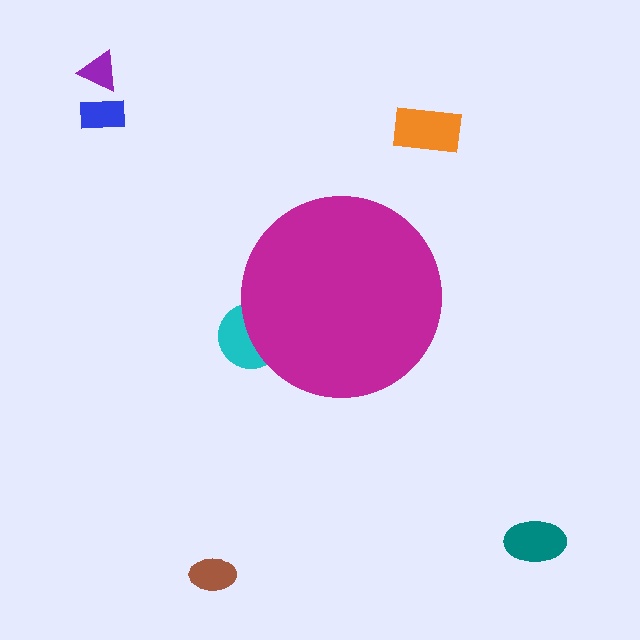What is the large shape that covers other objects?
A magenta circle.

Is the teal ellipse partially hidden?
No, the teal ellipse is fully visible.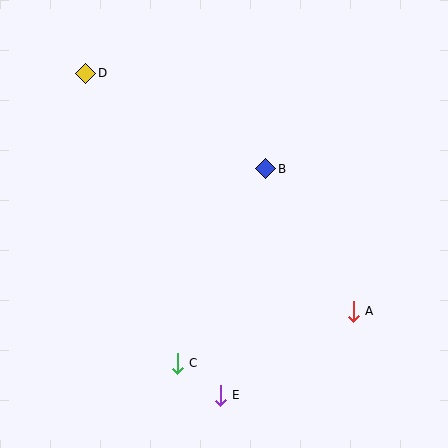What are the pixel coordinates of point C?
Point C is at (177, 363).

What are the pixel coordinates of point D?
Point D is at (86, 73).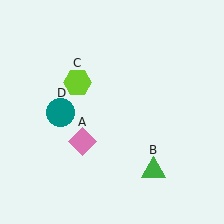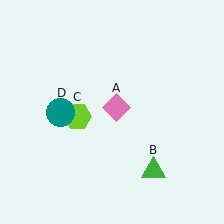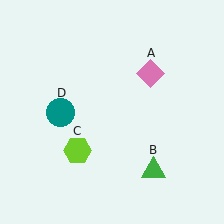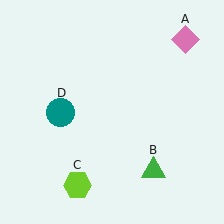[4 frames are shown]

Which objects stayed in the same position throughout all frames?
Green triangle (object B) and teal circle (object D) remained stationary.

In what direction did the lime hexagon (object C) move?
The lime hexagon (object C) moved down.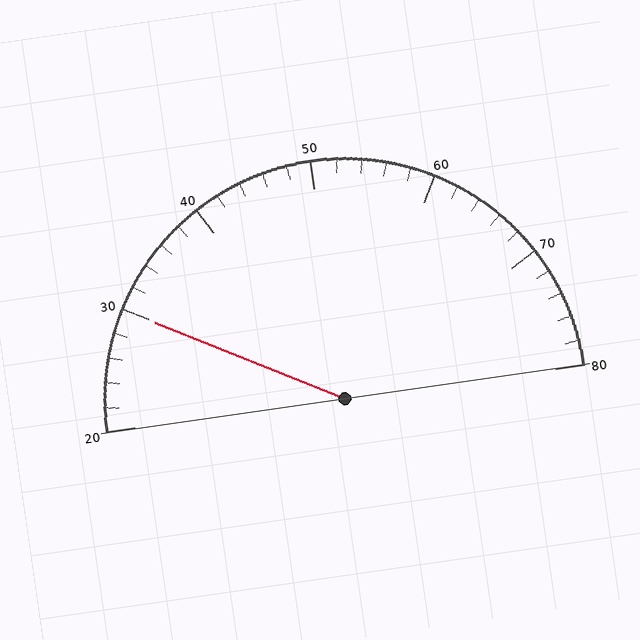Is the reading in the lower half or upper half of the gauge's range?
The reading is in the lower half of the range (20 to 80).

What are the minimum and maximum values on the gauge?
The gauge ranges from 20 to 80.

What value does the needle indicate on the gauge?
The needle indicates approximately 30.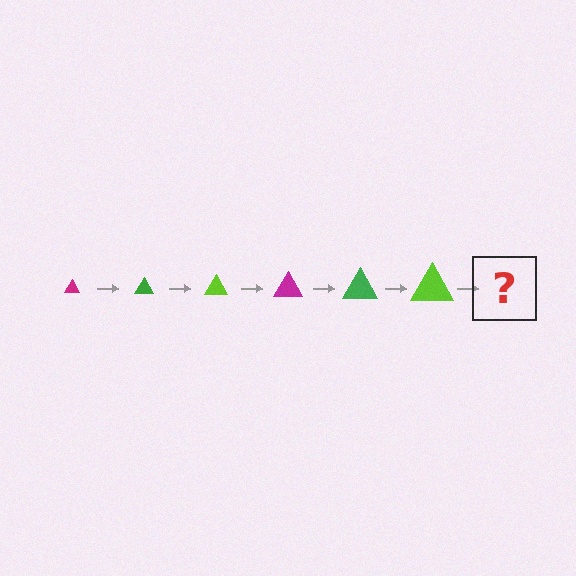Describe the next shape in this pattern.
It should be a magenta triangle, larger than the previous one.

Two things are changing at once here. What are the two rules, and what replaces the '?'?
The two rules are that the triangle grows larger each step and the color cycles through magenta, green, and lime. The '?' should be a magenta triangle, larger than the previous one.